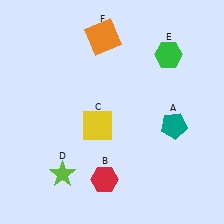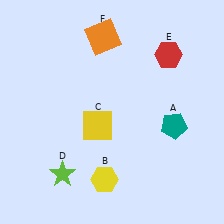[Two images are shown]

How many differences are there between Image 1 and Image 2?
There are 2 differences between the two images.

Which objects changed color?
B changed from red to yellow. E changed from green to red.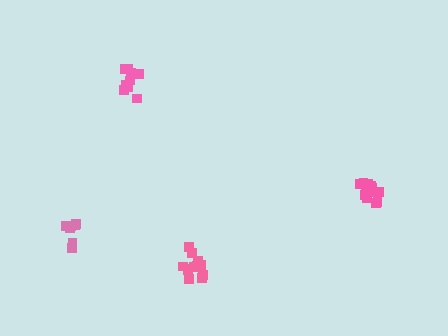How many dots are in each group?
Group 1: 12 dots, Group 2: 8 dots, Group 3: 13 dots, Group 4: 9 dots (42 total).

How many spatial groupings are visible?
There are 4 spatial groupings.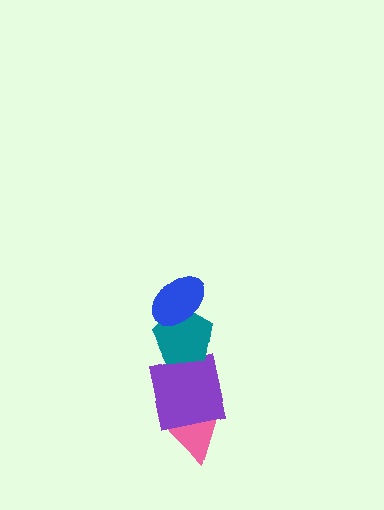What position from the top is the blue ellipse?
The blue ellipse is 1st from the top.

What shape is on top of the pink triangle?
The purple square is on top of the pink triangle.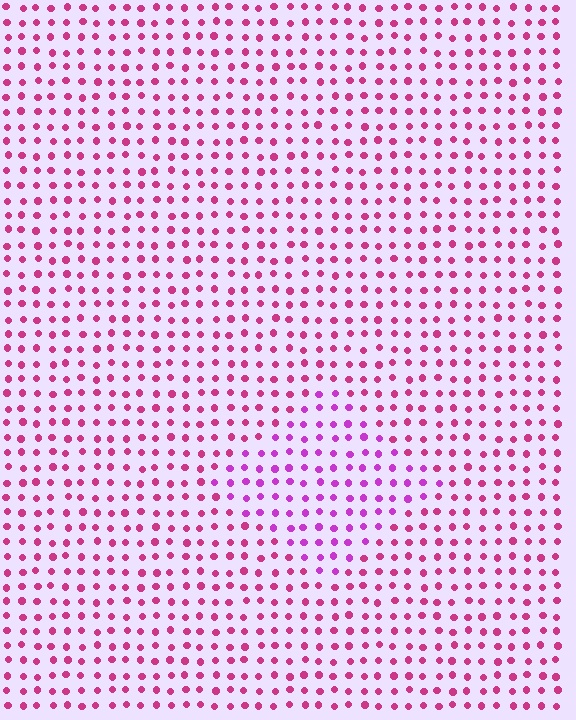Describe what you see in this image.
The image is filled with small magenta elements in a uniform arrangement. A diamond-shaped region is visible where the elements are tinted to a slightly different hue, forming a subtle color boundary.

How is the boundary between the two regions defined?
The boundary is defined purely by a slight shift in hue (about 30 degrees). Spacing, size, and orientation are identical on both sides.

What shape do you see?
I see a diamond.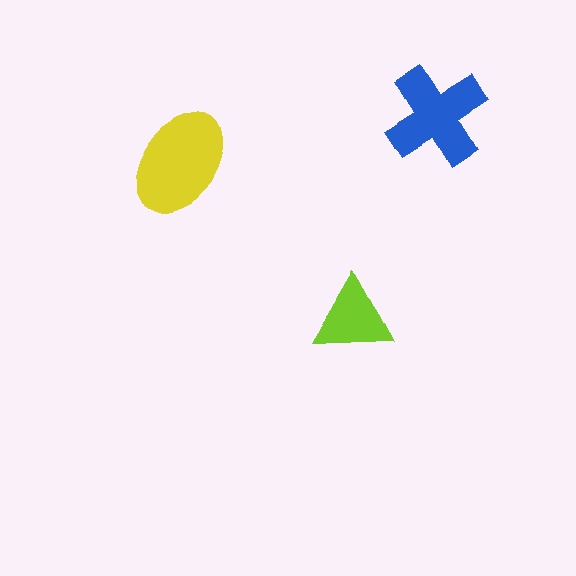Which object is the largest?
The yellow ellipse.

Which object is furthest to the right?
The blue cross is rightmost.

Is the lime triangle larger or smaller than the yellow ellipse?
Smaller.